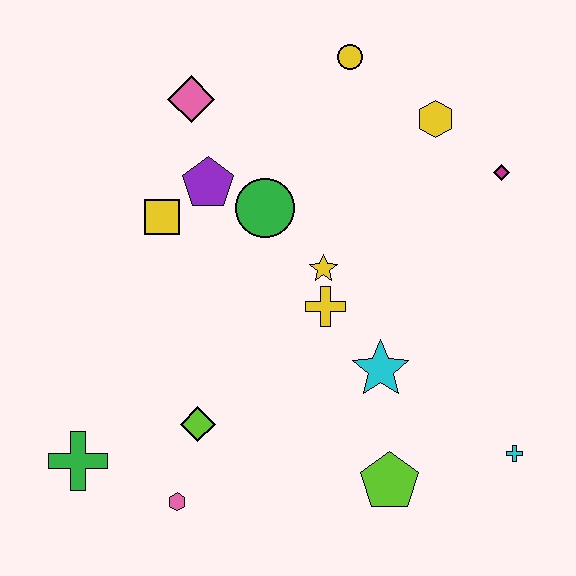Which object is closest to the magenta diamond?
The yellow hexagon is closest to the magenta diamond.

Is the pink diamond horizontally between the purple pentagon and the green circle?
No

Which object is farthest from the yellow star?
The green cross is farthest from the yellow star.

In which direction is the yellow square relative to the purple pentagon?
The yellow square is to the left of the purple pentagon.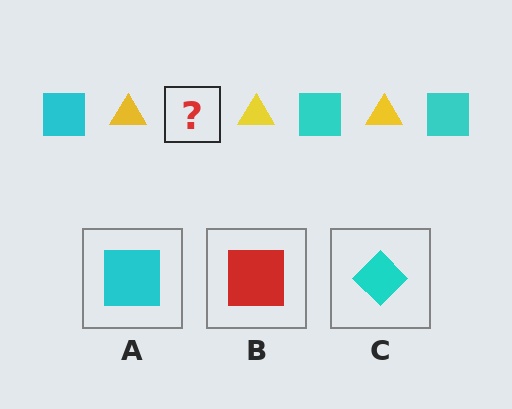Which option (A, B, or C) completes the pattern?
A.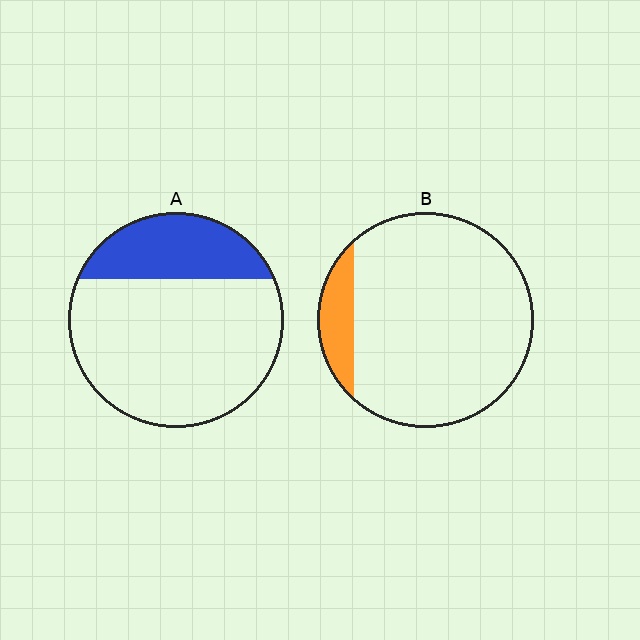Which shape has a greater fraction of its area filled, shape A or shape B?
Shape A.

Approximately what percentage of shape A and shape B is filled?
A is approximately 25% and B is approximately 10%.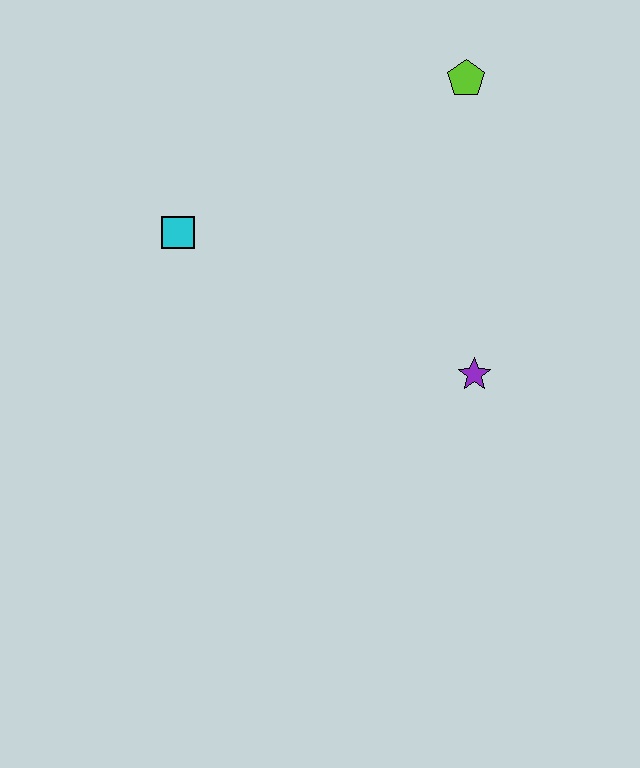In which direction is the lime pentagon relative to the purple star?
The lime pentagon is above the purple star.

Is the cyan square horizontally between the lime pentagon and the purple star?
No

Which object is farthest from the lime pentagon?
The cyan square is farthest from the lime pentagon.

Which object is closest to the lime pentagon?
The purple star is closest to the lime pentagon.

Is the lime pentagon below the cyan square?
No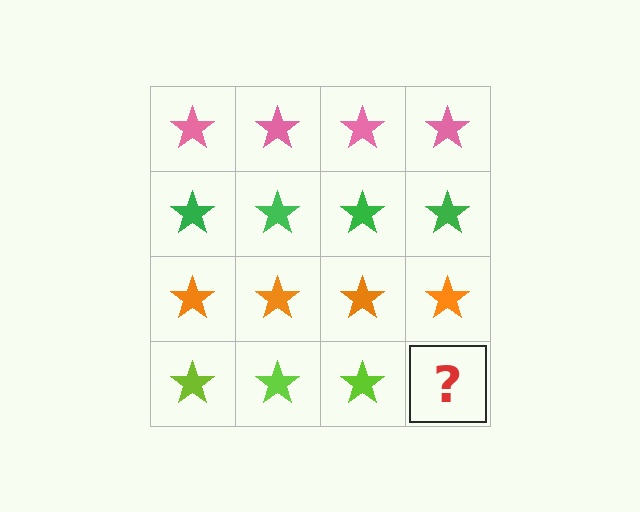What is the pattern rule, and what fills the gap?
The rule is that each row has a consistent color. The gap should be filled with a lime star.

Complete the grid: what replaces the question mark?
The question mark should be replaced with a lime star.